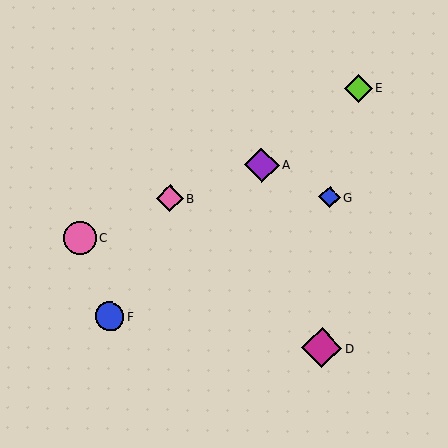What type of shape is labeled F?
Shape F is a blue circle.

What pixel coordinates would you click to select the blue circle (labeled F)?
Click at (109, 316) to select the blue circle F.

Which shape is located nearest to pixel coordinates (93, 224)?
The pink circle (labeled C) at (79, 238) is nearest to that location.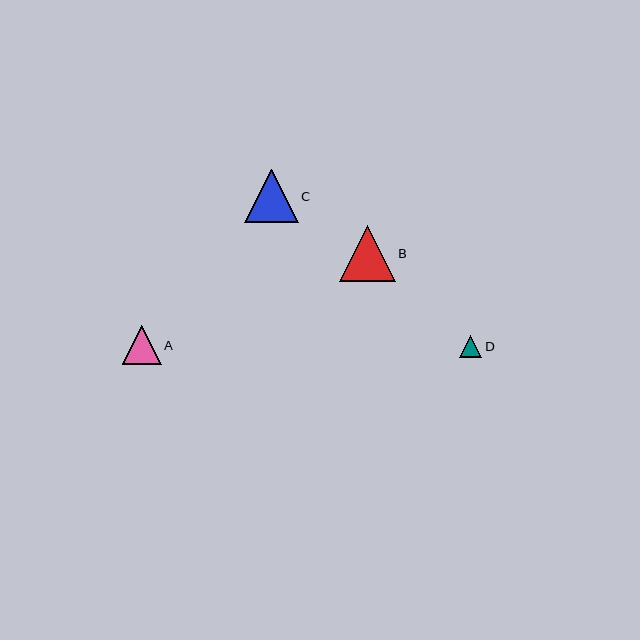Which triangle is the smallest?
Triangle D is the smallest with a size of approximately 22 pixels.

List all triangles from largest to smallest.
From largest to smallest: B, C, A, D.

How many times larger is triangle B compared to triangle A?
Triangle B is approximately 1.4 times the size of triangle A.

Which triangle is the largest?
Triangle B is the largest with a size of approximately 56 pixels.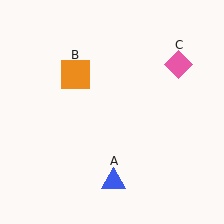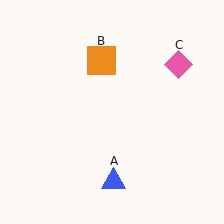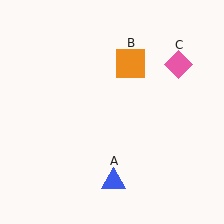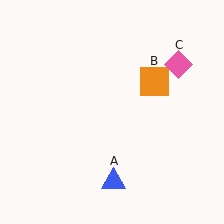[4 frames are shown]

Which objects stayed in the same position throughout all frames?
Blue triangle (object A) and pink diamond (object C) remained stationary.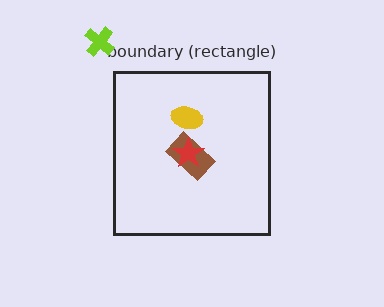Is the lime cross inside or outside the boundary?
Outside.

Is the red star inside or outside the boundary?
Inside.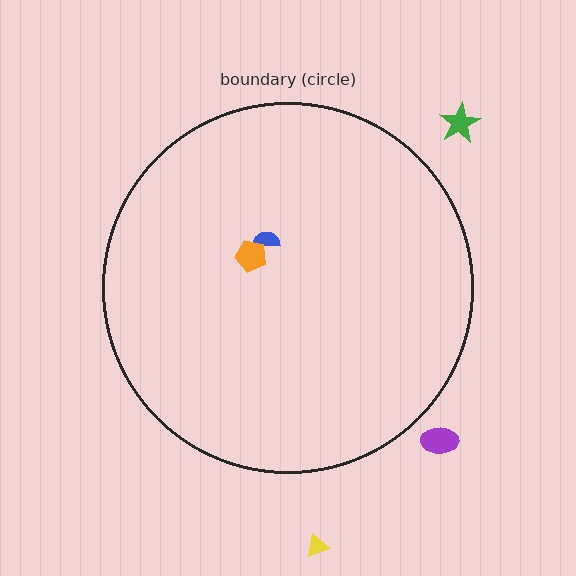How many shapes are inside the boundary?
2 inside, 3 outside.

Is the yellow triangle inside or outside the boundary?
Outside.